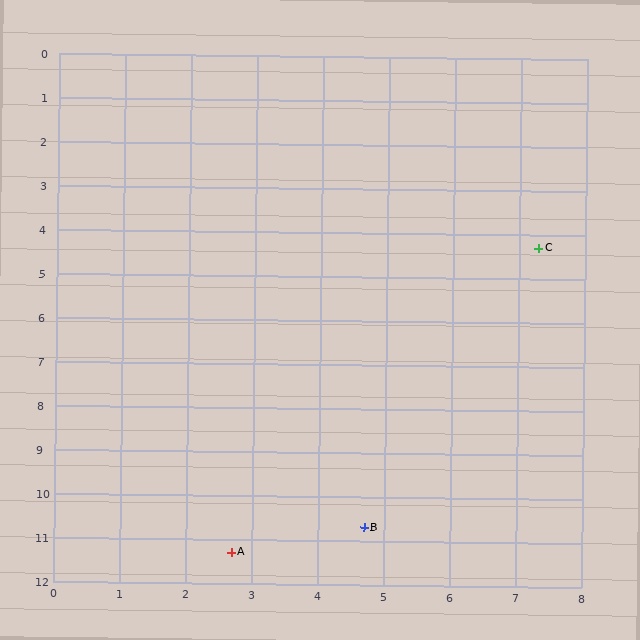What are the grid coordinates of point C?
Point C is at approximately (7.3, 4.3).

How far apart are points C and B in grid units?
Points C and B are about 6.9 grid units apart.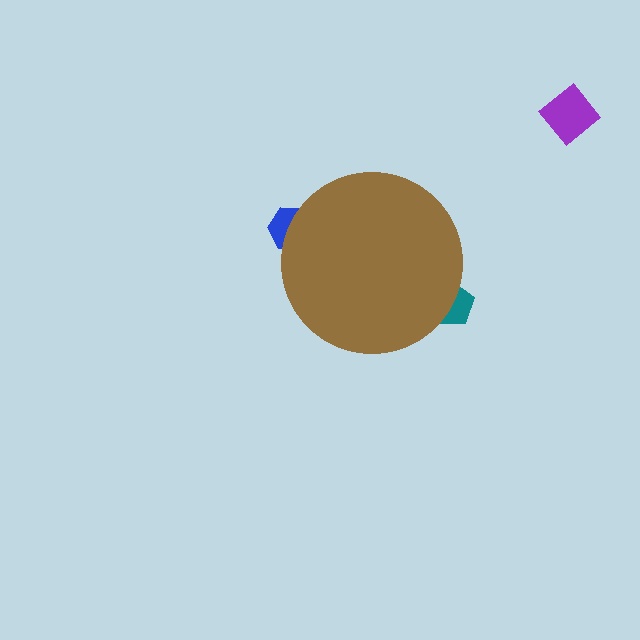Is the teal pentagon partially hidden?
Yes, the teal pentagon is partially hidden behind the brown circle.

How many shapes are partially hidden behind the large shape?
2 shapes are partially hidden.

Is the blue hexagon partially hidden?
Yes, the blue hexagon is partially hidden behind the brown circle.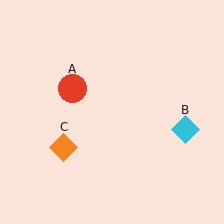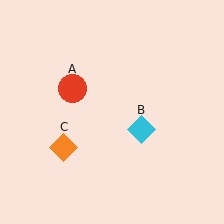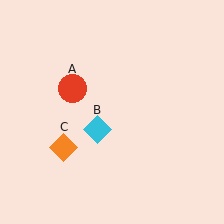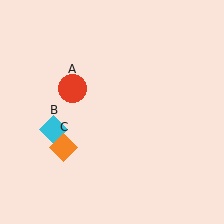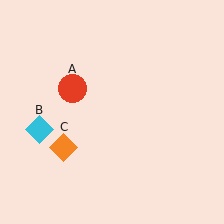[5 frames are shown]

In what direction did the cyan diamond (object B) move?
The cyan diamond (object B) moved left.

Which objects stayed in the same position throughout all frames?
Red circle (object A) and orange diamond (object C) remained stationary.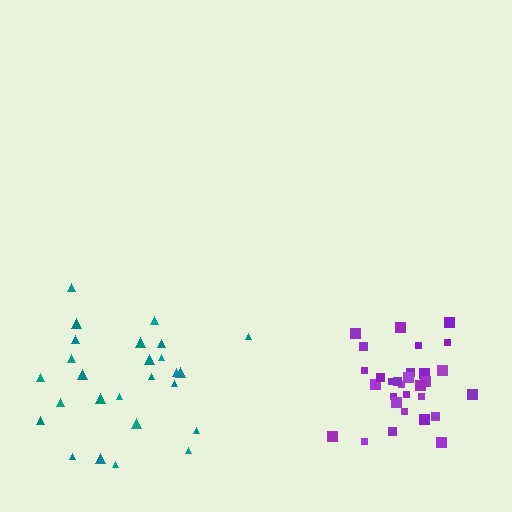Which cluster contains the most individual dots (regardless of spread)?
Purple (30).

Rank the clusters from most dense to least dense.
purple, teal.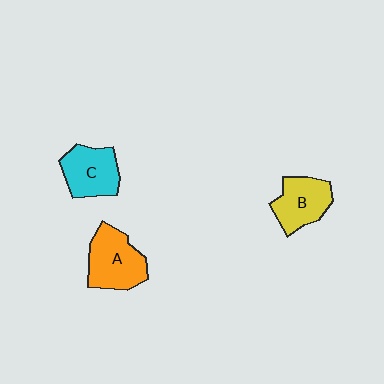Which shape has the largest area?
Shape A (orange).